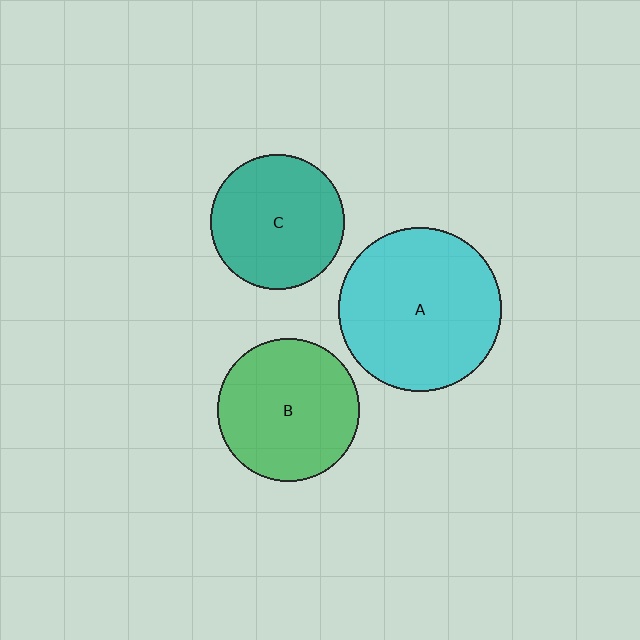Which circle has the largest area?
Circle A (cyan).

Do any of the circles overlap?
No, none of the circles overlap.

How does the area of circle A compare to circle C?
Approximately 1.5 times.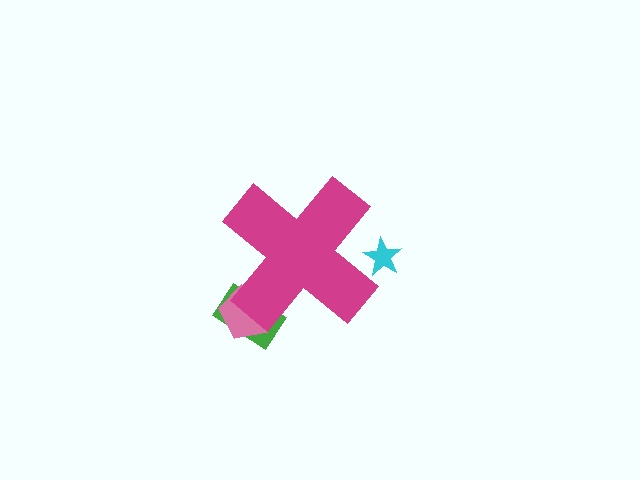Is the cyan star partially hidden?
Yes, the cyan star is partially hidden behind the magenta cross.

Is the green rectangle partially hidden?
Yes, the green rectangle is partially hidden behind the magenta cross.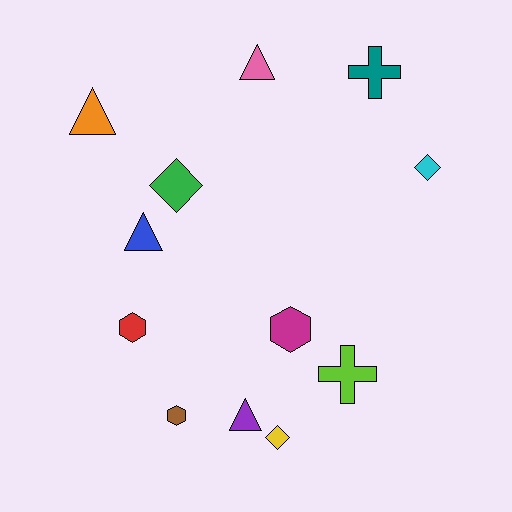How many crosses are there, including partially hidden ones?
There are 2 crosses.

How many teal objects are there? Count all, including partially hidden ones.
There is 1 teal object.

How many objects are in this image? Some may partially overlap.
There are 12 objects.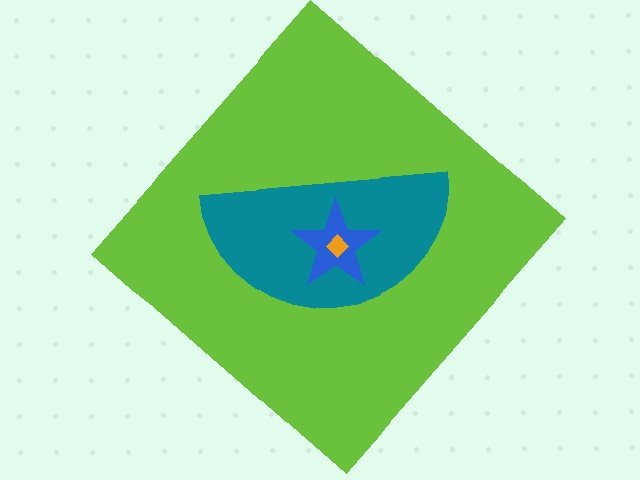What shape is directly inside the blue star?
The orange diamond.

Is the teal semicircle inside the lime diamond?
Yes.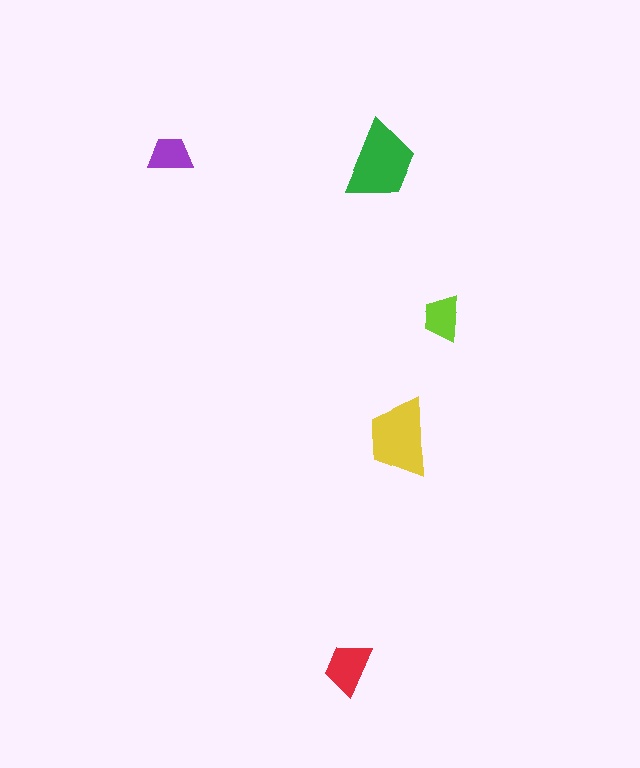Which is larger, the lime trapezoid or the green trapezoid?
The green one.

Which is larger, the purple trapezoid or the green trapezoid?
The green one.